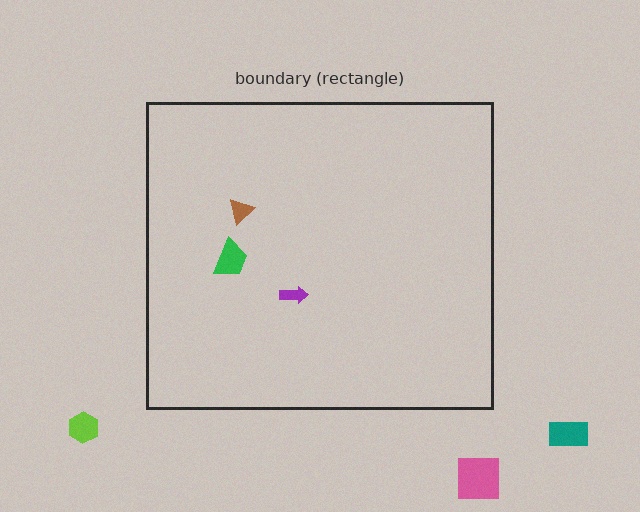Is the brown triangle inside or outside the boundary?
Inside.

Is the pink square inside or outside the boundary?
Outside.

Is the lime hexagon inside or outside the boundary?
Outside.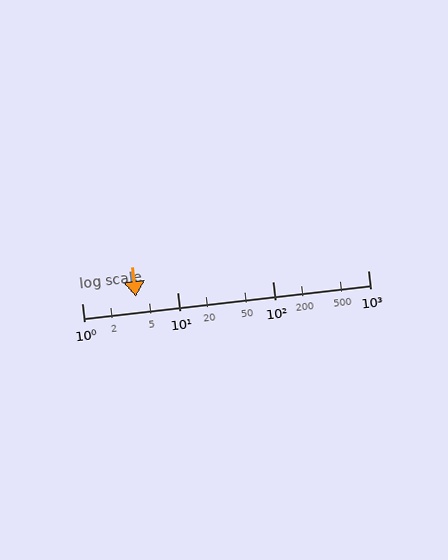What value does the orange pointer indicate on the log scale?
The pointer indicates approximately 3.7.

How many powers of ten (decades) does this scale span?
The scale spans 3 decades, from 1 to 1000.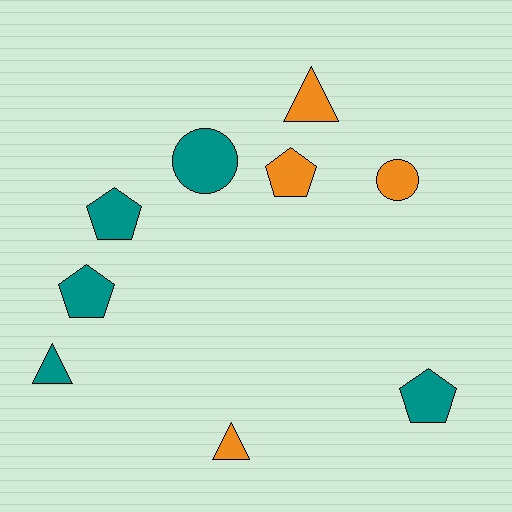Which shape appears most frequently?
Pentagon, with 4 objects.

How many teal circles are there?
There is 1 teal circle.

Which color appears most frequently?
Teal, with 5 objects.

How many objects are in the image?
There are 9 objects.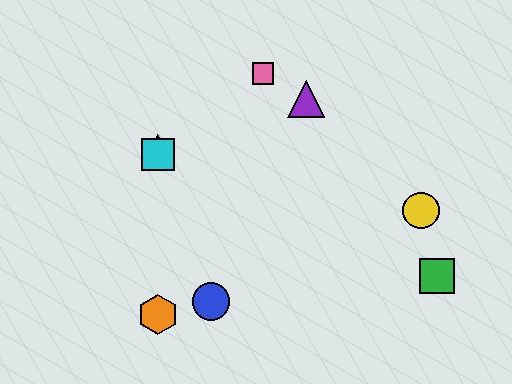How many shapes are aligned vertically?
3 shapes (the red triangle, the orange hexagon, the cyan square) are aligned vertically.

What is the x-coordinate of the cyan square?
The cyan square is at x≈158.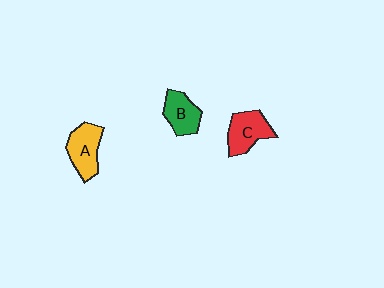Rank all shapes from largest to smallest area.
From largest to smallest: A (yellow), C (red), B (green).